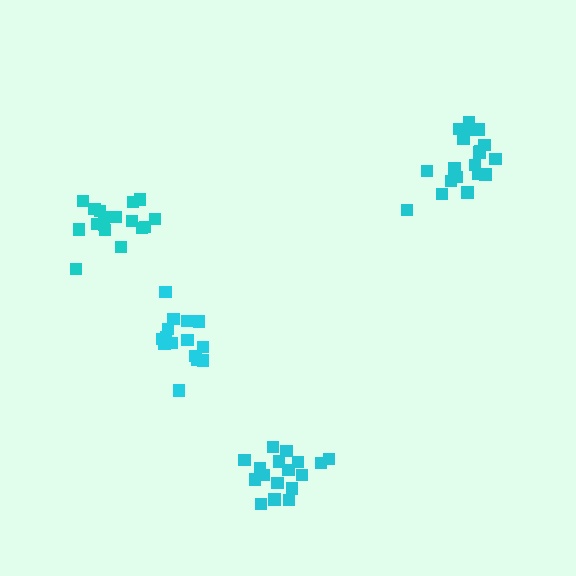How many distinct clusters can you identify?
There are 4 distinct clusters.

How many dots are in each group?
Group 1: 16 dots, Group 2: 17 dots, Group 3: 18 dots, Group 4: 19 dots (70 total).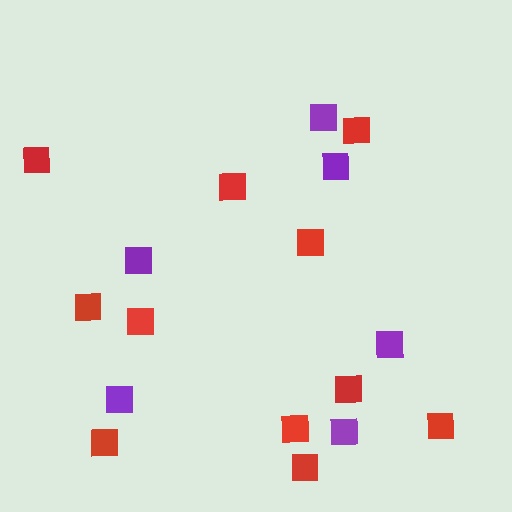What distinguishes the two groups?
There are 2 groups: one group of purple squares (6) and one group of red squares (11).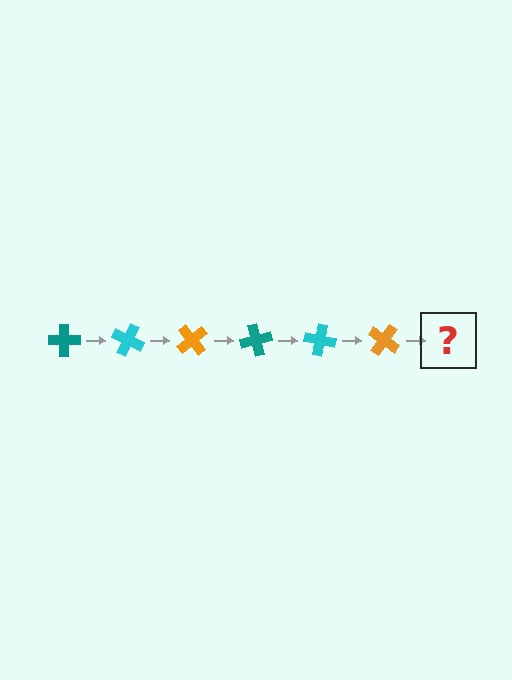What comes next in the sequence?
The next element should be a teal cross, rotated 150 degrees from the start.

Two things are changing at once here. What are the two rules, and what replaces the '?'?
The two rules are that it rotates 25 degrees each step and the color cycles through teal, cyan, and orange. The '?' should be a teal cross, rotated 150 degrees from the start.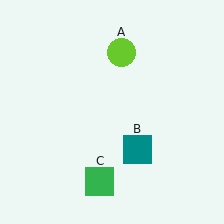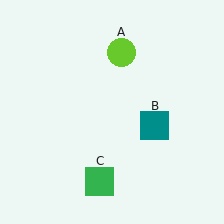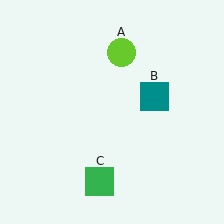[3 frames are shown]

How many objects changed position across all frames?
1 object changed position: teal square (object B).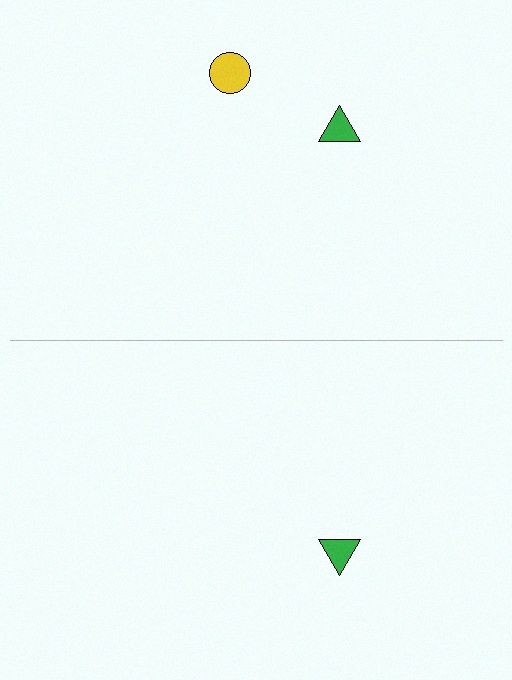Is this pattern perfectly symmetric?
No, the pattern is not perfectly symmetric. A yellow circle is missing from the bottom side.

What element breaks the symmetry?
A yellow circle is missing from the bottom side.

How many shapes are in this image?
There are 3 shapes in this image.